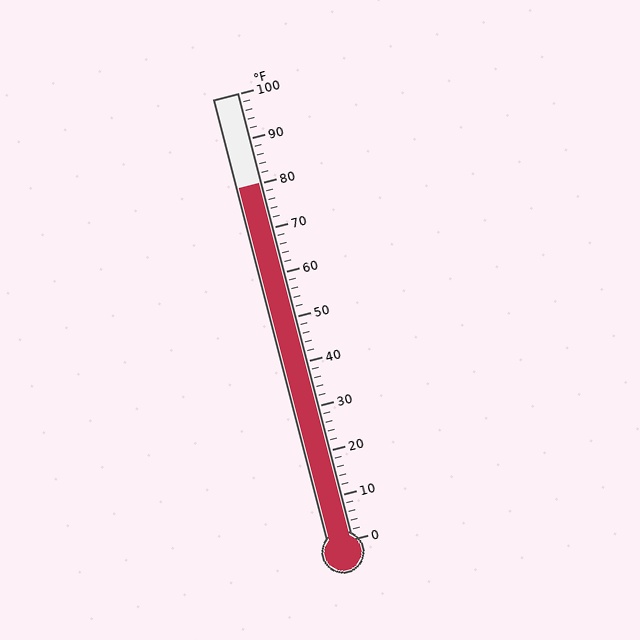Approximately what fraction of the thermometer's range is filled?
The thermometer is filled to approximately 80% of its range.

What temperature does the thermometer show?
The thermometer shows approximately 80°F.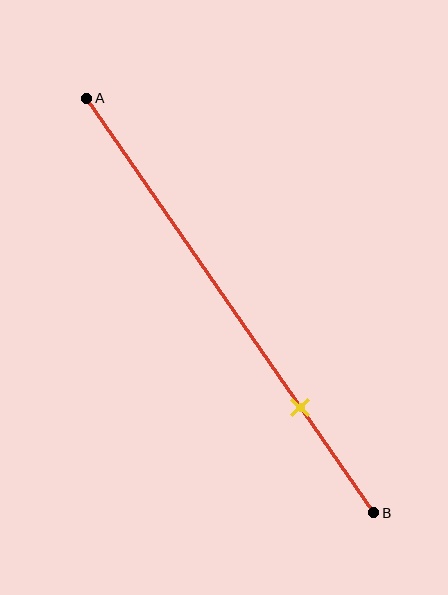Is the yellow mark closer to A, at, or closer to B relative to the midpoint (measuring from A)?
The yellow mark is closer to point B than the midpoint of segment AB.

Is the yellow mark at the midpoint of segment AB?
No, the mark is at about 75% from A, not at the 50% midpoint.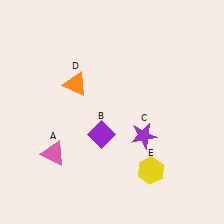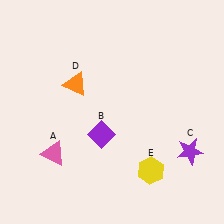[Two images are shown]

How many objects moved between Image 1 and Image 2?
1 object moved between the two images.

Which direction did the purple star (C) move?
The purple star (C) moved right.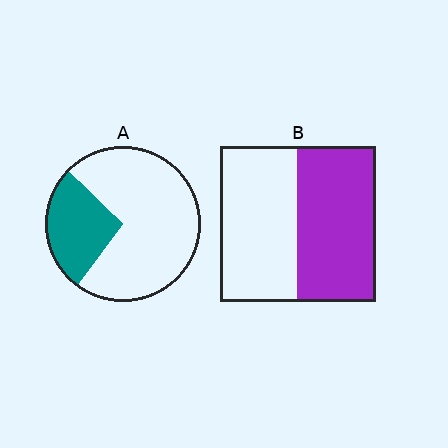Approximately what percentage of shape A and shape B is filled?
A is approximately 25% and B is approximately 50%.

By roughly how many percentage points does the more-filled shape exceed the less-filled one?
By roughly 25 percentage points (B over A).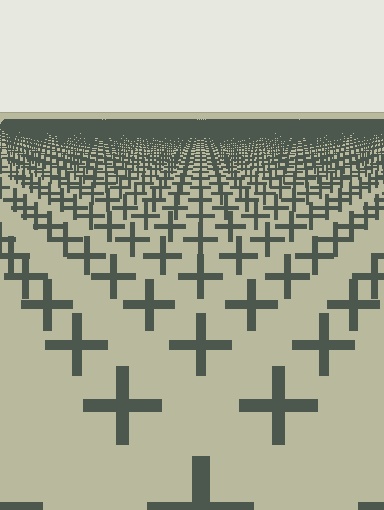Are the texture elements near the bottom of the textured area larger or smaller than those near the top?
Larger. Near the bottom, elements are closer to the viewer and appear at a bigger on-screen size.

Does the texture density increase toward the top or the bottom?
Density increases toward the top.